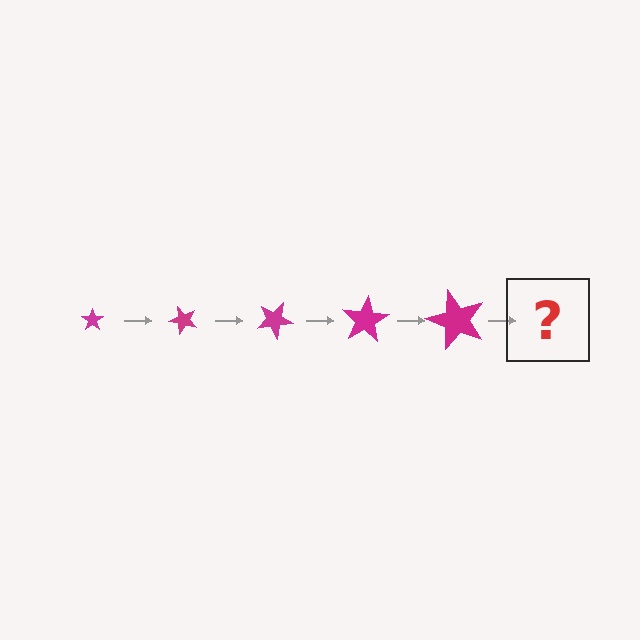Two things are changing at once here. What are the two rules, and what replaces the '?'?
The two rules are that the star grows larger each step and it rotates 50 degrees each step. The '?' should be a star, larger than the previous one and rotated 250 degrees from the start.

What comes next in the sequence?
The next element should be a star, larger than the previous one and rotated 250 degrees from the start.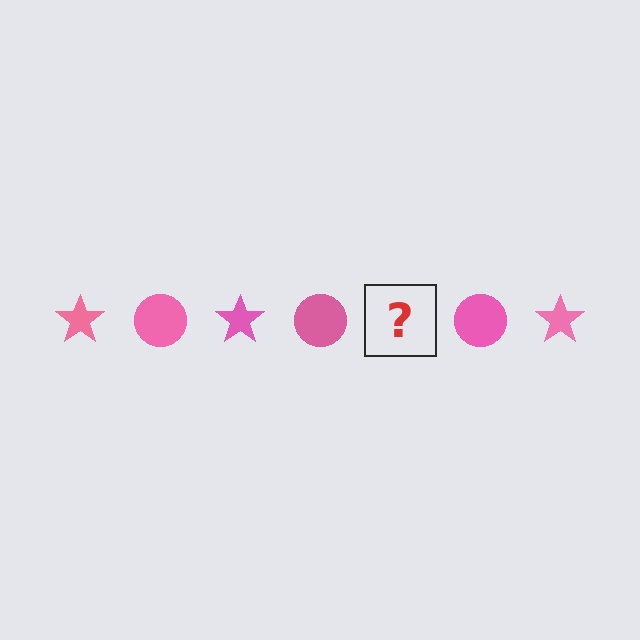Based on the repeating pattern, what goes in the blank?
The blank should be a pink star.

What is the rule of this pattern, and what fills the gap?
The rule is that the pattern cycles through star, circle shapes in pink. The gap should be filled with a pink star.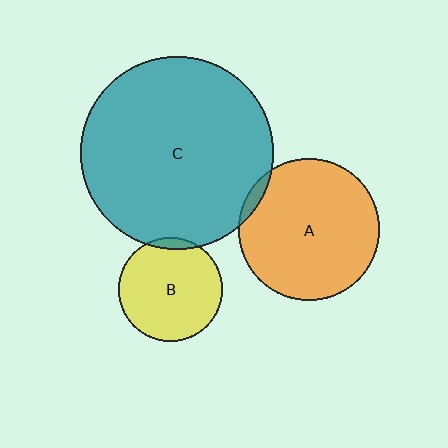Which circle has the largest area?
Circle C (teal).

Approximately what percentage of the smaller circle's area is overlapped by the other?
Approximately 5%.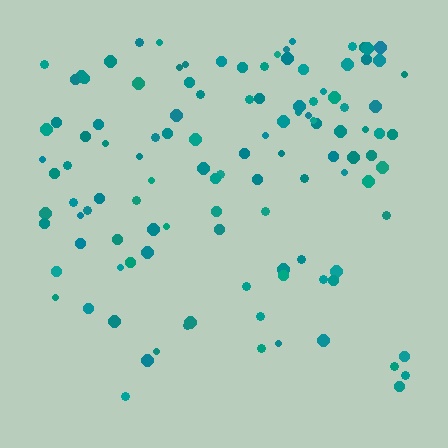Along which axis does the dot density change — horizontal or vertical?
Vertical.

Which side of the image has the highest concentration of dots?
The top.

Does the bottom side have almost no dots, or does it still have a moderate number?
Still a moderate number, just noticeably fewer than the top.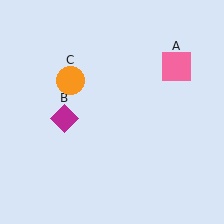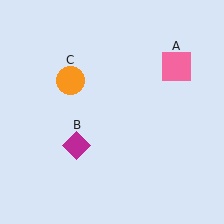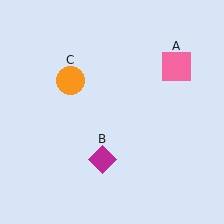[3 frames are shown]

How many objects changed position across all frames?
1 object changed position: magenta diamond (object B).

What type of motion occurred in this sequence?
The magenta diamond (object B) rotated counterclockwise around the center of the scene.